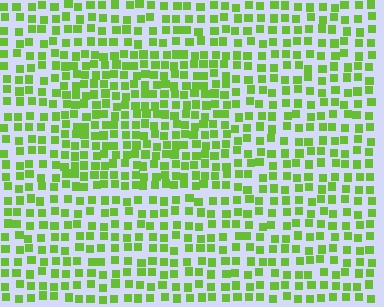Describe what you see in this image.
The image contains small lime elements arranged at two different densities. A rectangle-shaped region is visible where the elements are more densely packed than the surrounding area.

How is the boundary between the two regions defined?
The boundary is defined by a change in element density (approximately 1.5x ratio). All elements are the same color, size, and shape.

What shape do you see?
I see a rectangle.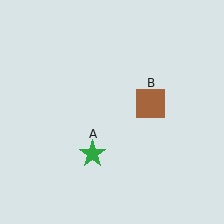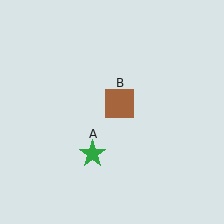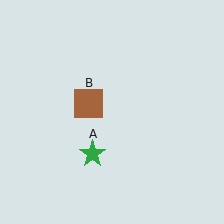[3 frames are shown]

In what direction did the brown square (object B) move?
The brown square (object B) moved left.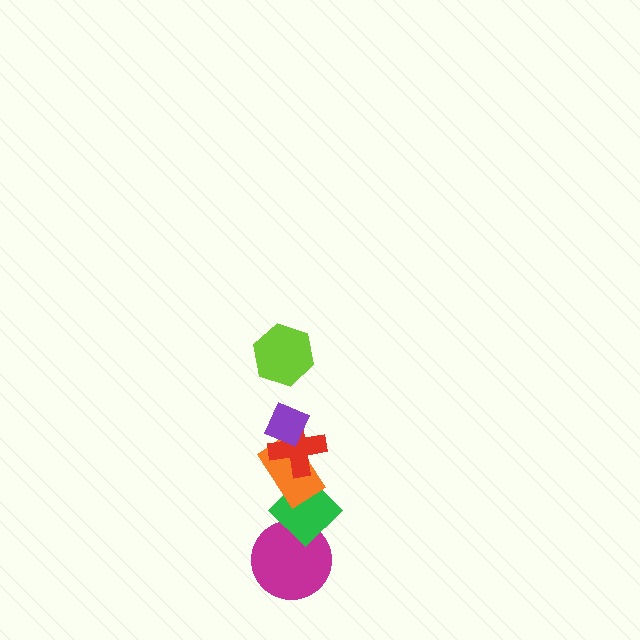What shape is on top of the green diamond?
The orange rectangle is on top of the green diamond.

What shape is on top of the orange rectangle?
The red cross is on top of the orange rectangle.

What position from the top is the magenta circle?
The magenta circle is 6th from the top.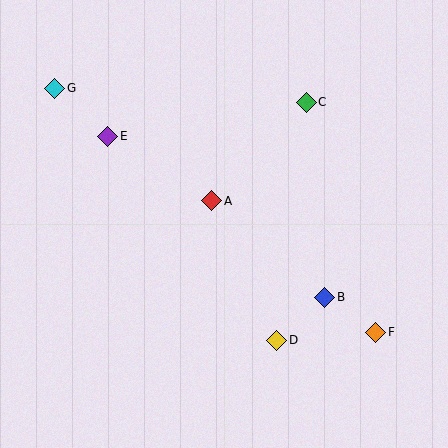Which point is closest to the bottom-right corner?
Point F is closest to the bottom-right corner.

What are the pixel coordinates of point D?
Point D is at (277, 340).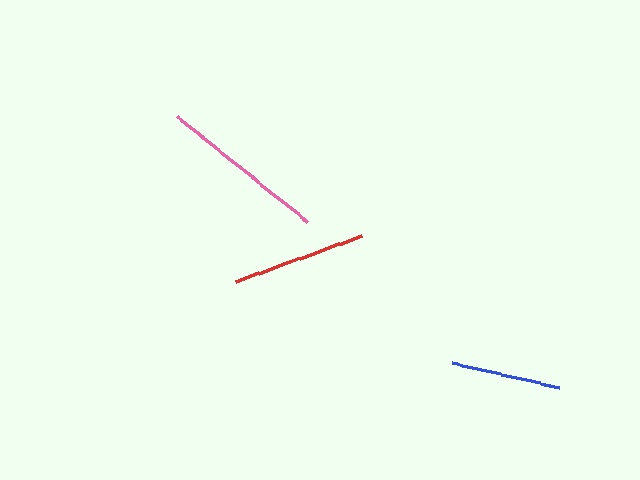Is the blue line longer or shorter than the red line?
The red line is longer than the blue line.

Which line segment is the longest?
The pink line is the longest at approximately 168 pixels.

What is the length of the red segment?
The red segment is approximately 134 pixels long.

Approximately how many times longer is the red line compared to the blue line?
The red line is approximately 1.2 times the length of the blue line.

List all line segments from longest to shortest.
From longest to shortest: pink, red, blue.